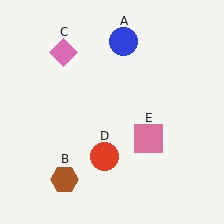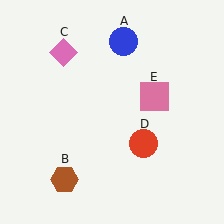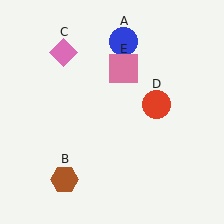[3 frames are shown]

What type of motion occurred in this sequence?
The red circle (object D), pink square (object E) rotated counterclockwise around the center of the scene.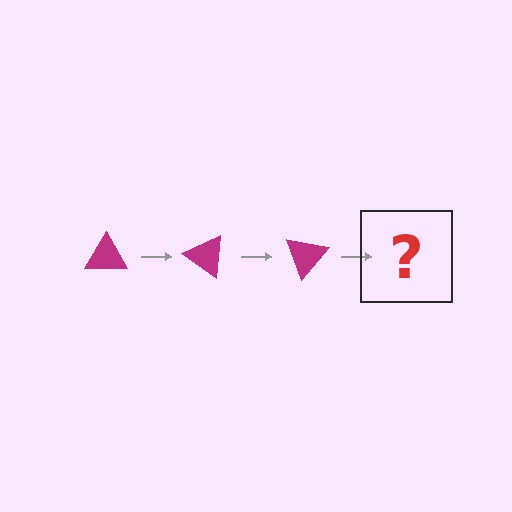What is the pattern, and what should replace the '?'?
The pattern is that the triangle rotates 35 degrees each step. The '?' should be a magenta triangle rotated 105 degrees.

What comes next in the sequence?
The next element should be a magenta triangle rotated 105 degrees.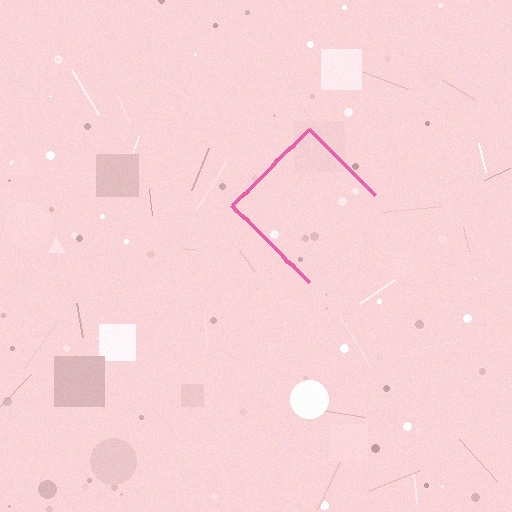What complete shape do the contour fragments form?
The contour fragments form a diamond.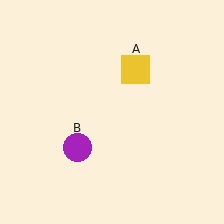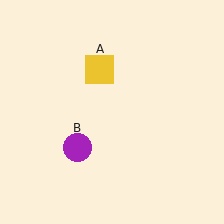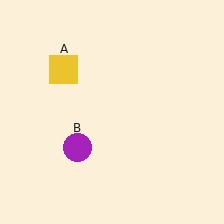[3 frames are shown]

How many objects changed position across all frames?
1 object changed position: yellow square (object A).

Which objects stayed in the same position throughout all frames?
Purple circle (object B) remained stationary.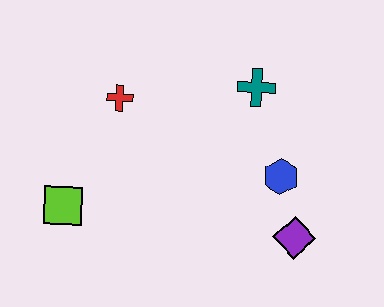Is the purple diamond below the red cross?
Yes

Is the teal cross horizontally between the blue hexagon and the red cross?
Yes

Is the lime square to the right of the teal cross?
No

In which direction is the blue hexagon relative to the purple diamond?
The blue hexagon is above the purple diamond.